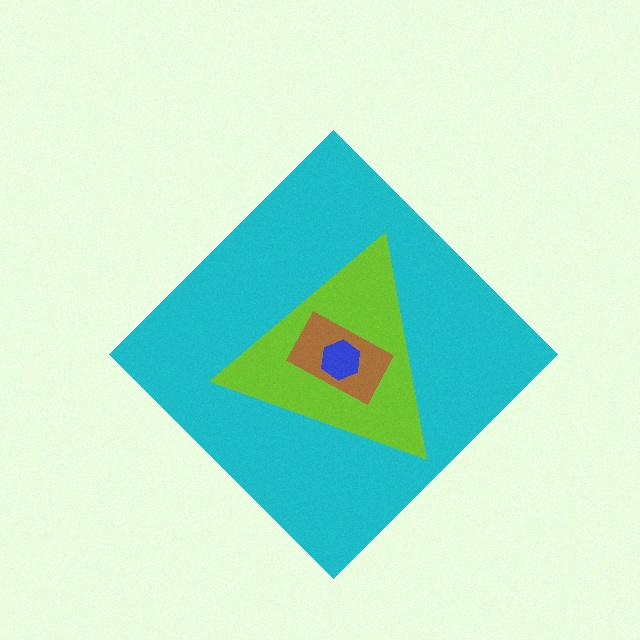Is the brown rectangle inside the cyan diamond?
Yes.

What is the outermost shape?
The cyan diamond.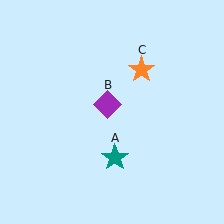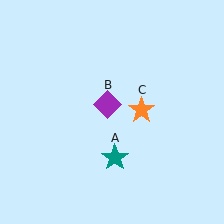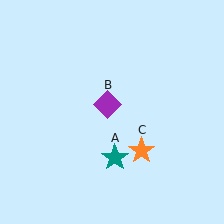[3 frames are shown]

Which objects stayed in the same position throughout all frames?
Teal star (object A) and purple diamond (object B) remained stationary.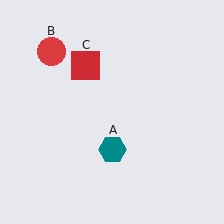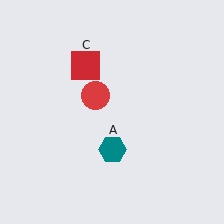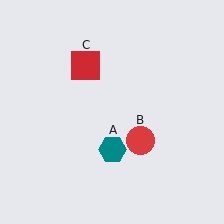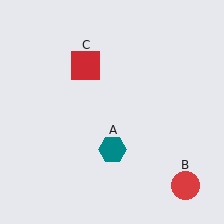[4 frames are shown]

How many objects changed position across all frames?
1 object changed position: red circle (object B).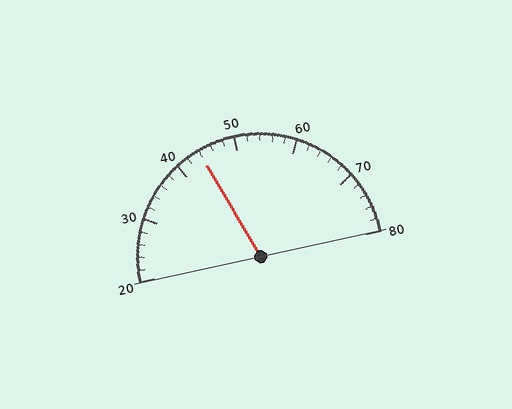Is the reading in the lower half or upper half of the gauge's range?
The reading is in the lower half of the range (20 to 80).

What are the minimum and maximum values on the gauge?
The gauge ranges from 20 to 80.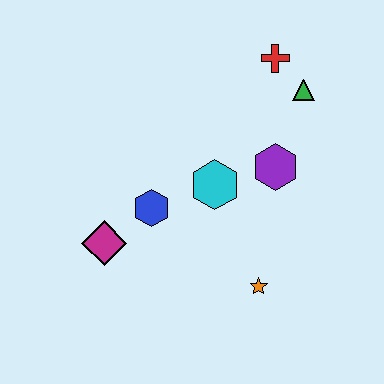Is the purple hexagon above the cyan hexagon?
Yes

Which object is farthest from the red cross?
The magenta diamond is farthest from the red cross.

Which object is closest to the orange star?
The cyan hexagon is closest to the orange star.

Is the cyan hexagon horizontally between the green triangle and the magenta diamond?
Yes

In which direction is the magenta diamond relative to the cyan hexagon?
The magenta diamond is to the left of the cyan hexagon.